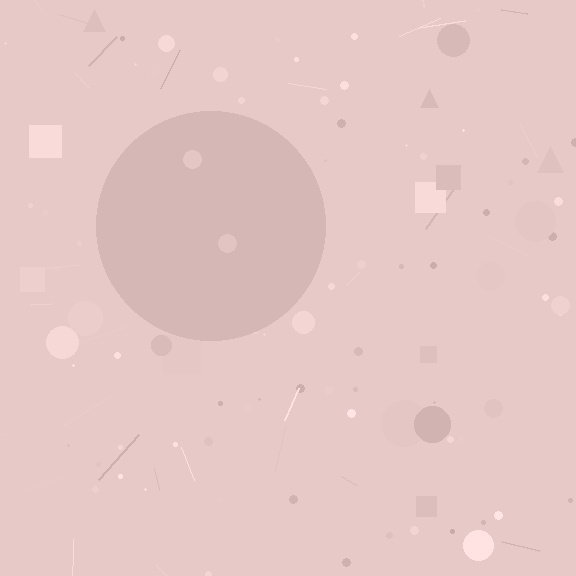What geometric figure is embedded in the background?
A circle is embedded in the background.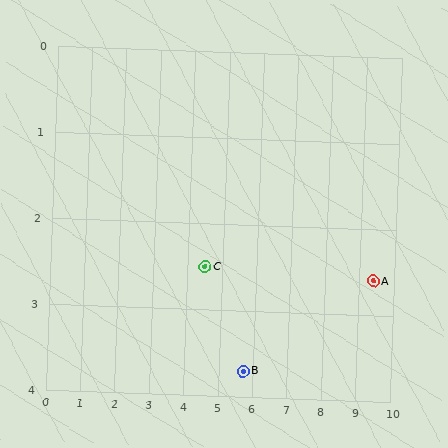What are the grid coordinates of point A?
Point A is at approximately (9.4, 2.6).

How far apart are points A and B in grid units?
Points A and B are about 3.9 grid units apart.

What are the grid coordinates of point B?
Point B is at approximately (5.7, 3.7).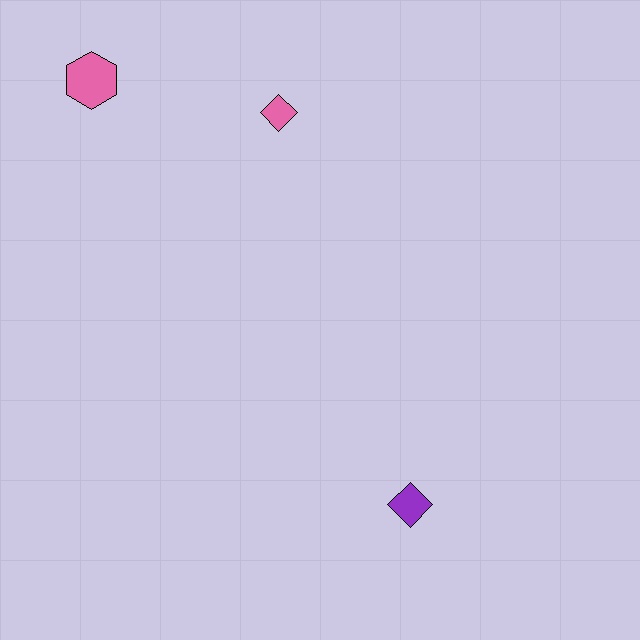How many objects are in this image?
There are 3 objects.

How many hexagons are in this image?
There is 1 hexagon.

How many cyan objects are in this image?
There are no cyan objects.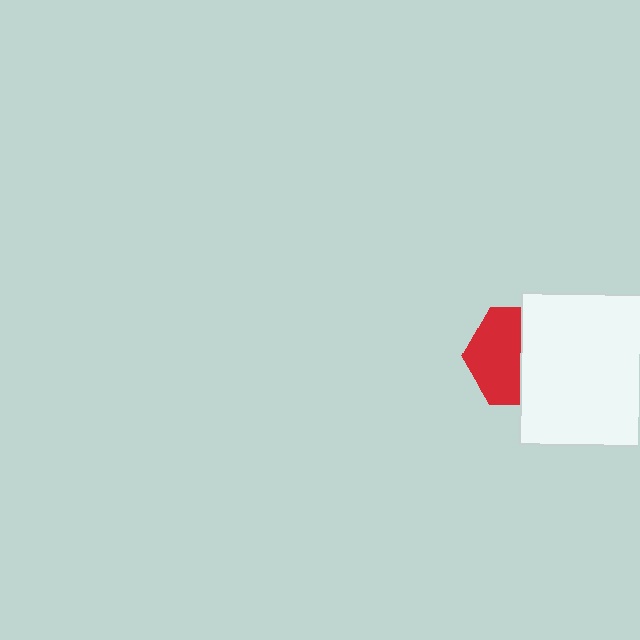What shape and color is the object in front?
The object in front is a white square.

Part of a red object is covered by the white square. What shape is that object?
It is a hexagon.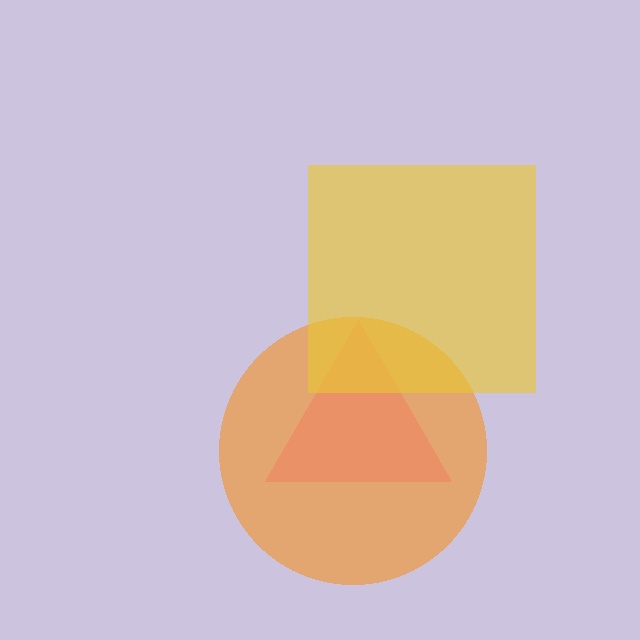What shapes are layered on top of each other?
The layered shapes are: a pink triangle, an orange circle, a yellow square.